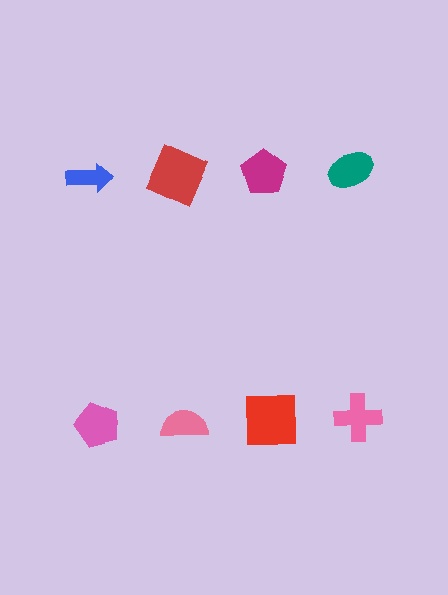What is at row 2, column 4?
A pink cross.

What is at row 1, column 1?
A blue arrow.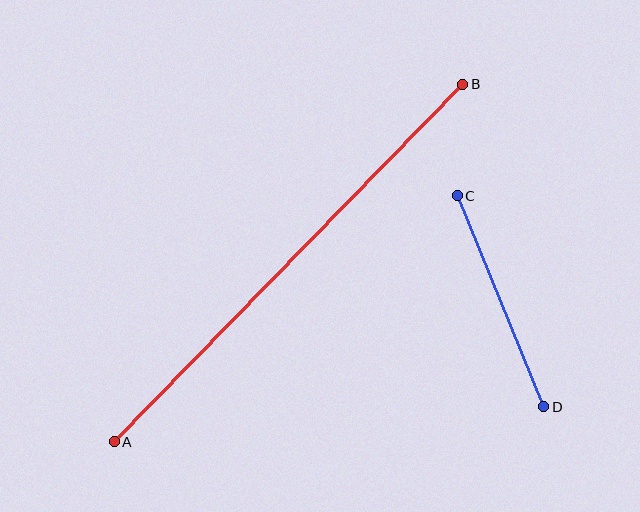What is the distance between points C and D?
The distance is approximately 228 pixels.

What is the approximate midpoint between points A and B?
The midpoint is at approximately (289, 263) pixels.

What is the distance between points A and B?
The distance is approximately 499 pixels.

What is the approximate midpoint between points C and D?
The midpoint is at approximately (501, 301) pixels.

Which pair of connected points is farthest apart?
Points A and B are farthest apart.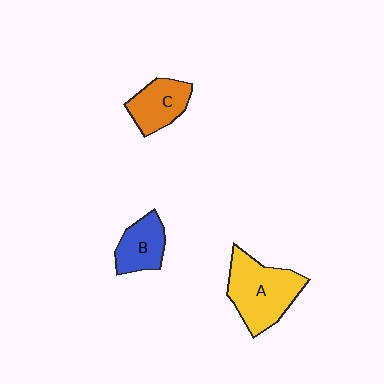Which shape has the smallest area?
Shape B (blue).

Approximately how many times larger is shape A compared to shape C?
Approximately 1.6 times.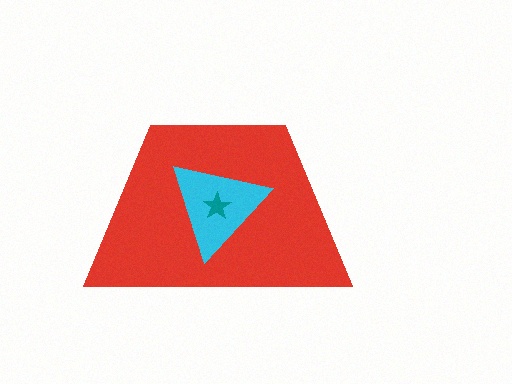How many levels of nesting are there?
3.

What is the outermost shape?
The red trapezoid.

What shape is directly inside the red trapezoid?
The cyan triangle.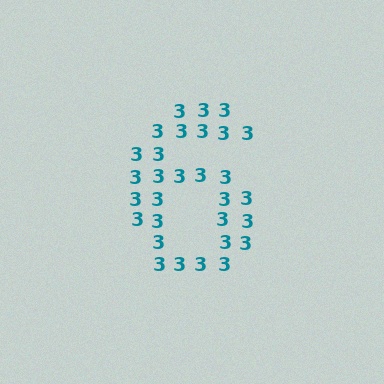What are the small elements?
The small elements are digit 3's.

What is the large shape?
The large shape is the digit 6.